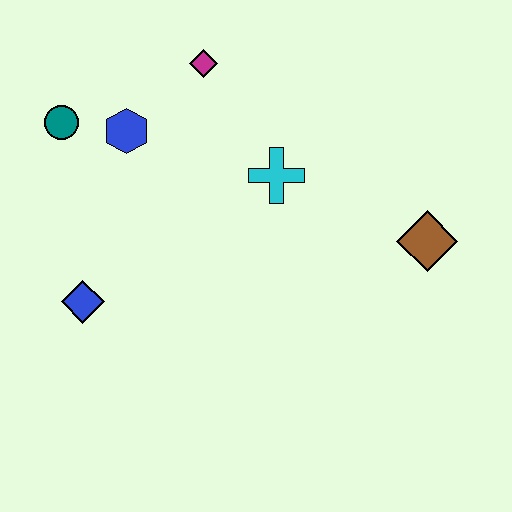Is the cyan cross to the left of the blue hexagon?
No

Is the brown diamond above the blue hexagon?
No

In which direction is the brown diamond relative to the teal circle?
The brown diamond is to the right of the teal circle.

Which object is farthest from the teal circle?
The brown diamond is farthest from the teal circle.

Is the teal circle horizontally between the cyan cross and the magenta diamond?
No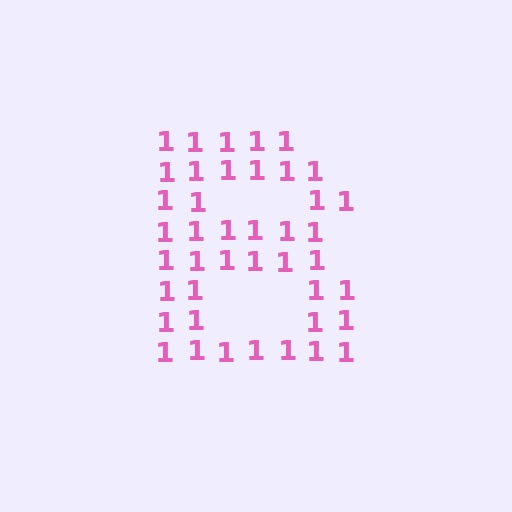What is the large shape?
The large shape is the letter B.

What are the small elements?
The small elements are digit 1's.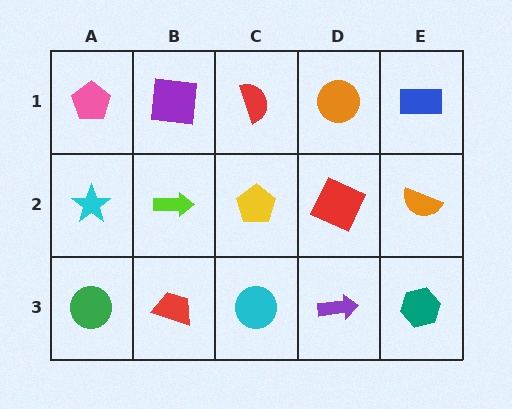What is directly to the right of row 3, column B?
A cyan circle.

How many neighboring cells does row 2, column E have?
3.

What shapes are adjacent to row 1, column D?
A red square (row 2, column D), a red semicircle (row 1, column C), a blue rectangle (row 1, column E).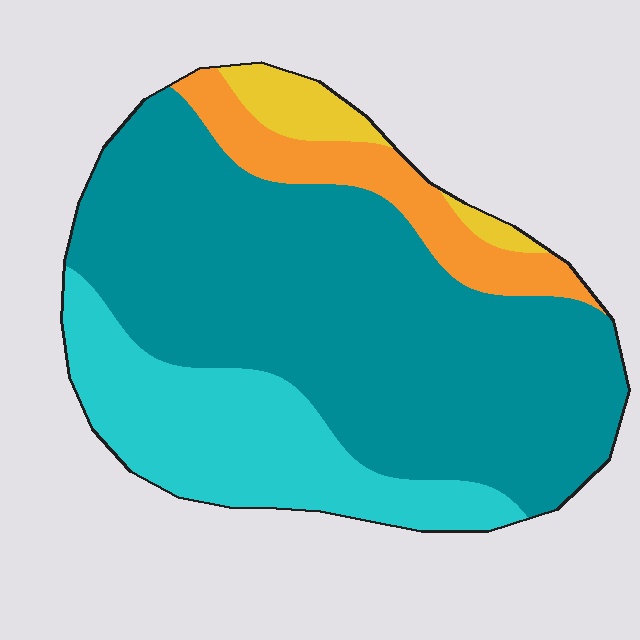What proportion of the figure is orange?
Orange takes up about one tenth (1/10) of the figure.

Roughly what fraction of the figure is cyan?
Cyan covers about 25% of the figure.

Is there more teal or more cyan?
Teal.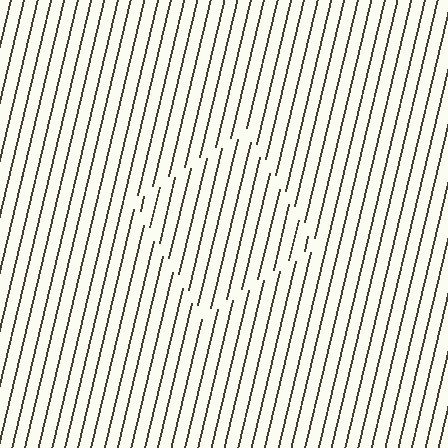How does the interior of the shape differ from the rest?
The interior of the shape contains the same grating, shifted by half a period — the contour is defined by the phase discontinuity where line-ends from the inner and outer gratings abut.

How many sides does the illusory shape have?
4 sides — the line-ends trace a square.